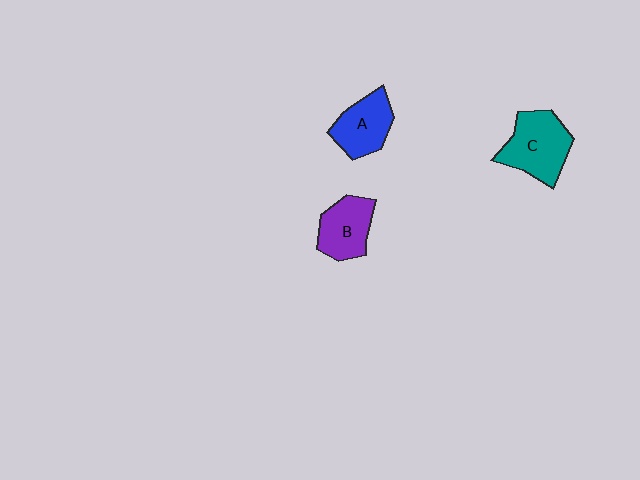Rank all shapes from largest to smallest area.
From largest to smallest: C (teal), A (blue), B (purple).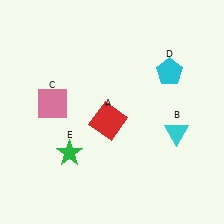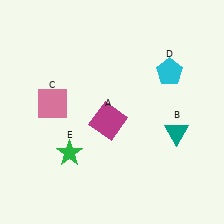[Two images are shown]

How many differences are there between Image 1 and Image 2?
There are 2 differences between the two images.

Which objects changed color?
A changed from red to magenta. B changed from cyan to teal.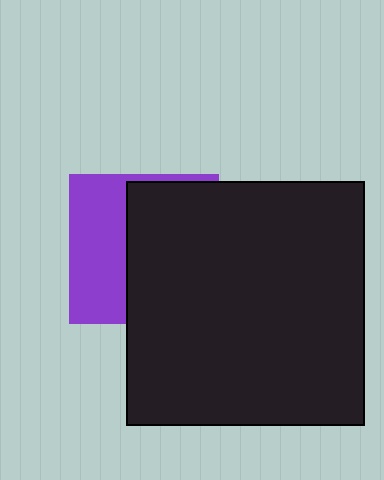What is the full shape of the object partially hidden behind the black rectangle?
The partially hidden object is a purple square.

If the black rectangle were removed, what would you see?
You would see the complete purple square.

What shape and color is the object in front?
The object in front is a black rectangle.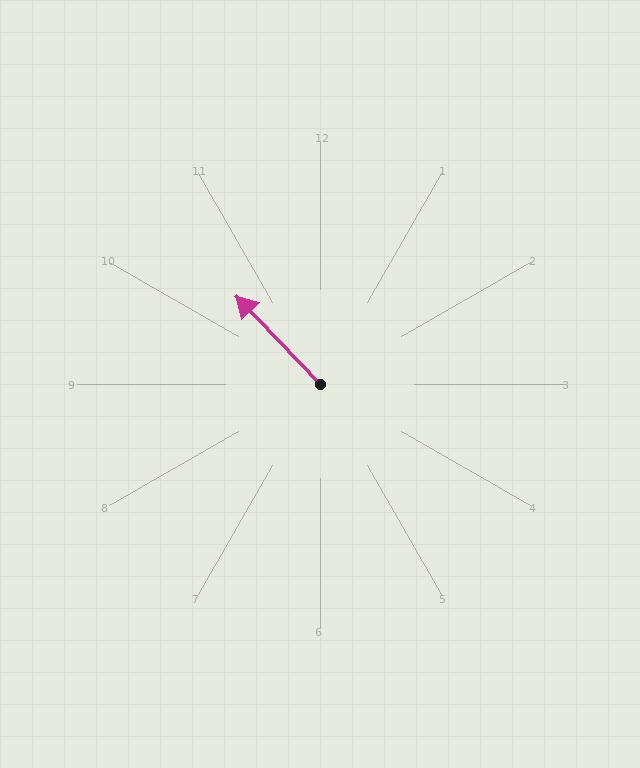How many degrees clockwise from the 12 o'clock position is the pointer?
Approximately 316 degrees.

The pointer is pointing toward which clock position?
Roughly 11 o'clock.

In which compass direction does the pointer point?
Northwest.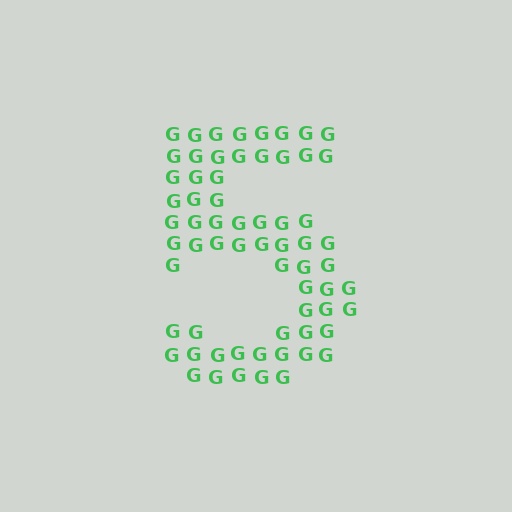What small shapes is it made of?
It is made of small letter G's.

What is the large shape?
The large shape is the digit 5.